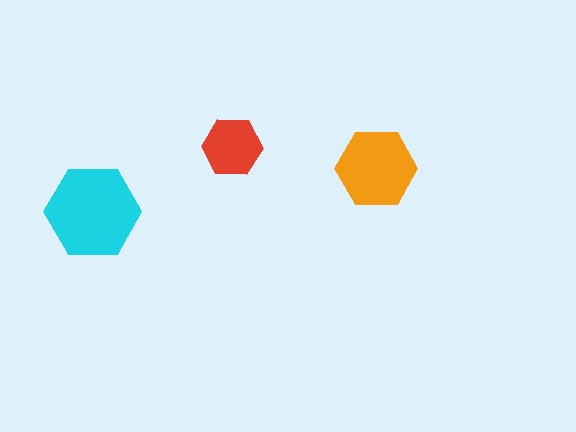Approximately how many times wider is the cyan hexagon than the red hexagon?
About 1.5 times wider.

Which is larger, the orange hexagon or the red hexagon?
The orange one.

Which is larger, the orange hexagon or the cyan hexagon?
The cyan one.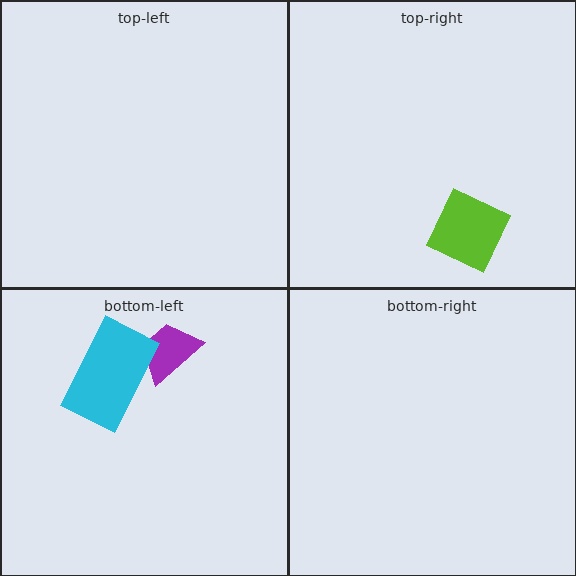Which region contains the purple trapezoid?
The bottom-left region.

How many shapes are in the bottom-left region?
2.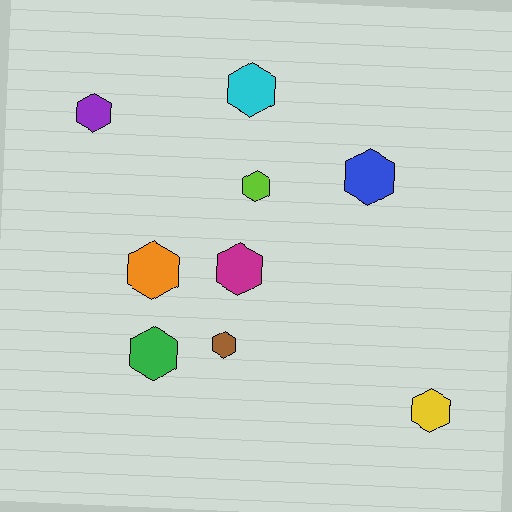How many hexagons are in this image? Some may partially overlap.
There are 9 hexagons.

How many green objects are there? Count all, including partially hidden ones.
There is 1 green object.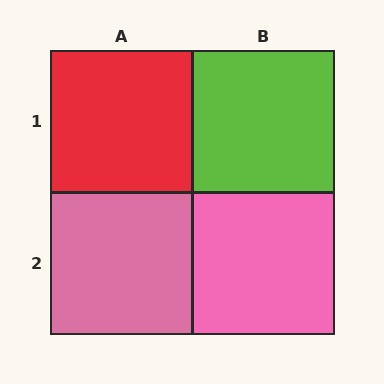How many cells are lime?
1 cell is lime.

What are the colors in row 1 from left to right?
Red, lime.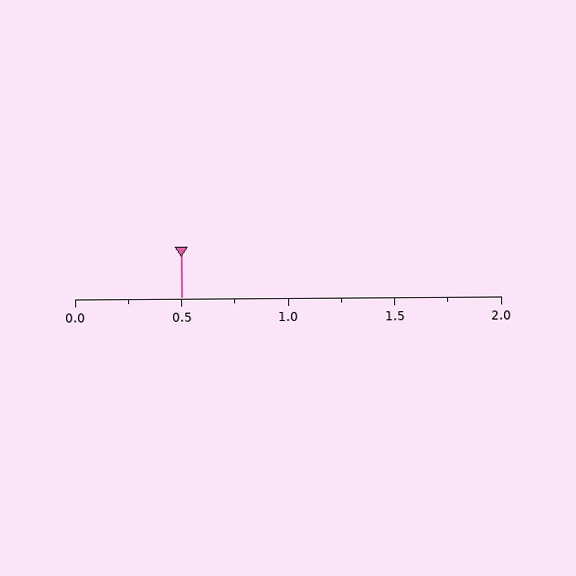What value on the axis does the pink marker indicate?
The marker indicates approximately 0.5.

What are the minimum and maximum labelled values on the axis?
The axis runs from 0.0 to 2.0.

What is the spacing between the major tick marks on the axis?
The major ticks are spaced 0.5 apart.